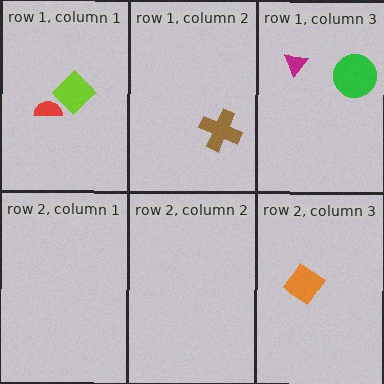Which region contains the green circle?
The row 1, column 3 region.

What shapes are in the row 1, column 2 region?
The brown cross.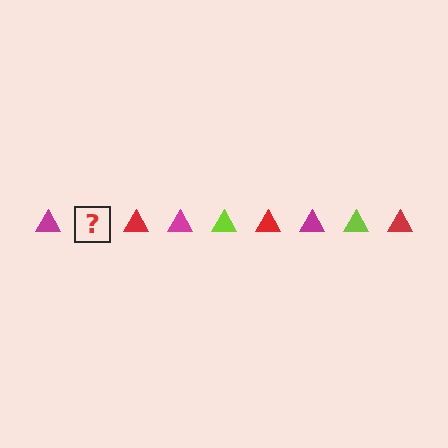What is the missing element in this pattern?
The missing element is a lime triangle.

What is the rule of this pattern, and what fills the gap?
The rule is that the pattern cycles through magenta, lime, red triangles. The gap should be filled with a lime triangle.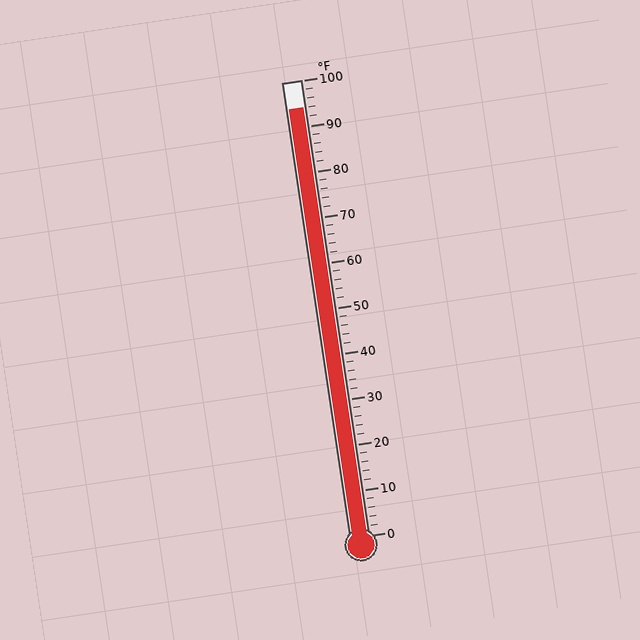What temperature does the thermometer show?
The thermometer shows approximately 94°F.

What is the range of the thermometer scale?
The thermometer scale ranges from 0°F to 100°F.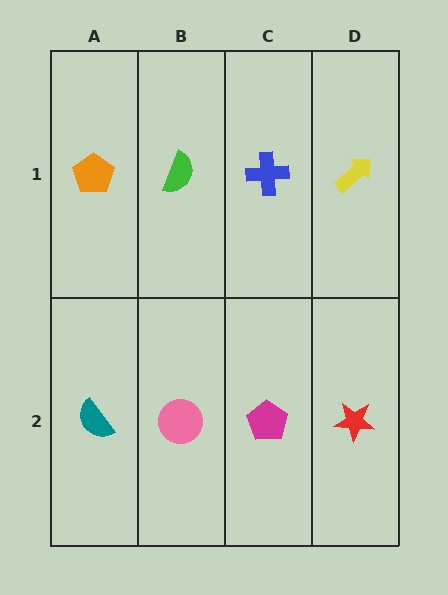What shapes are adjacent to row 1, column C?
A magenta pentagon (row 2, column C), a green semicircle (row 1, column B), a yellow arrow (row 1, column D).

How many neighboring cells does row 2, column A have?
2.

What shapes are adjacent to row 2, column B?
A green semicircle (row 1, column B), a teal semicircle (row 2, column A), a magenta pentagon (row 2, column C).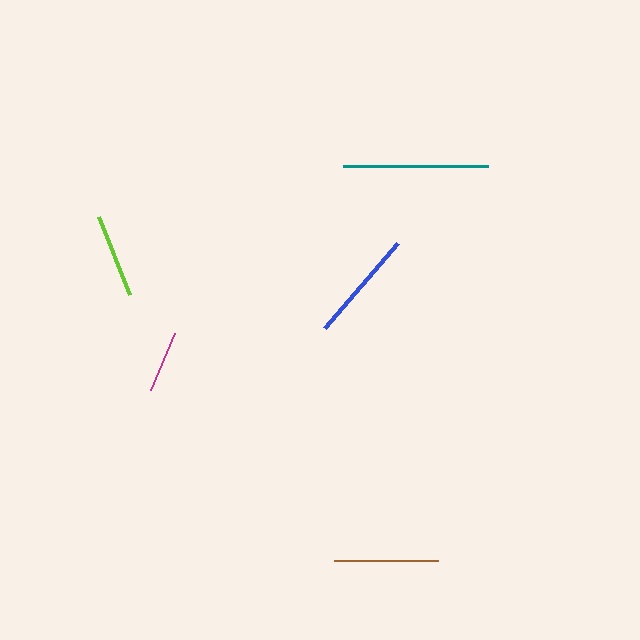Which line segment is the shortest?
The magenta line is the shortest at approximately 62 pixels.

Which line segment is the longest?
The teal line is the longest at approximately 145 pixels.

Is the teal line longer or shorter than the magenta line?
The teal line is longer than the magenta line.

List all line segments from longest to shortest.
From longest to shortest: teal, blue, brown, lime, magenta.